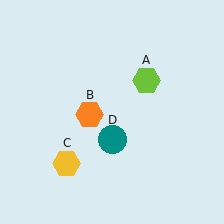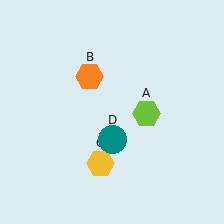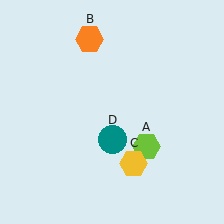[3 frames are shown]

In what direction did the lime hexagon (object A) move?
The lime hexagon (object A) moved down.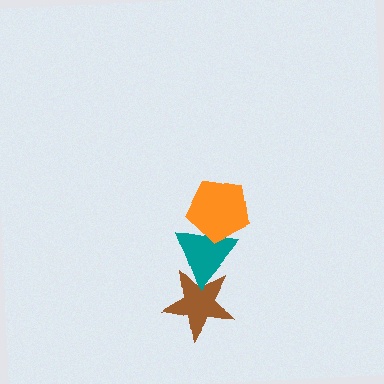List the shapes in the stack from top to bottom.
From top to bottom: the orange pentagon, the teal triangle, the brown star.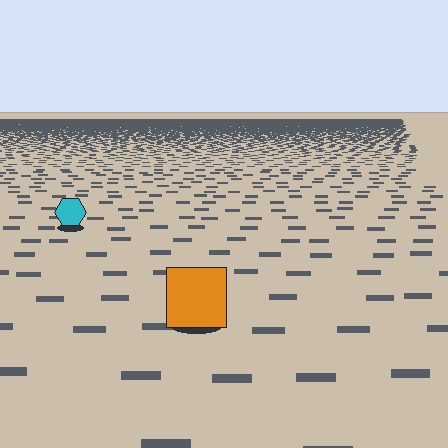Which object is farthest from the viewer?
The cyan hexagon is farthest from the viewer. It appears smaller and the ground texture around it is denser.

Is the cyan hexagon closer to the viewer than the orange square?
No. The orange square is closer — you can tell from the texture gradient: the ground texture is coarser near it.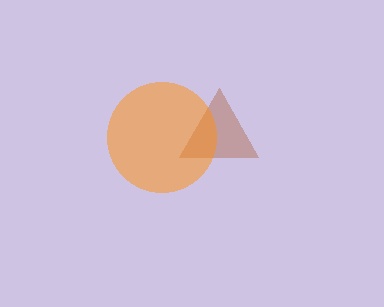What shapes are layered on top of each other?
The layered shapes are: a brown triangle, an orange circle.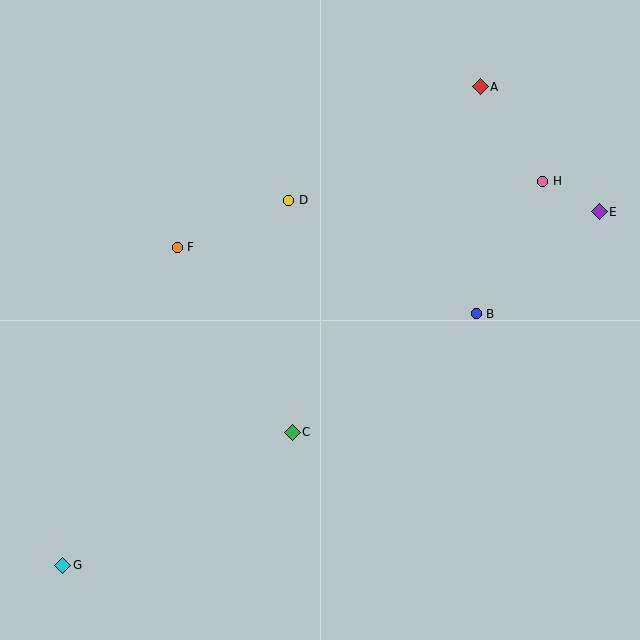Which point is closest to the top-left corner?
Point F is closest to the top-left corner.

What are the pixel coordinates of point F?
Point F is at (177, 247).